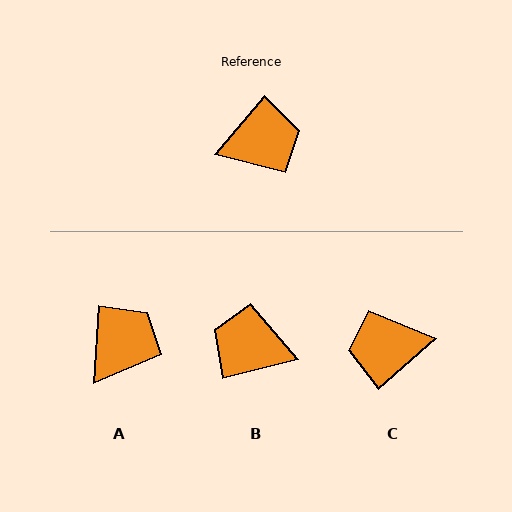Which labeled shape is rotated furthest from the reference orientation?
C, about 172 degrees away.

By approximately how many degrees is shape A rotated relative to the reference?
Approximately 37 degrees counter-clockwise.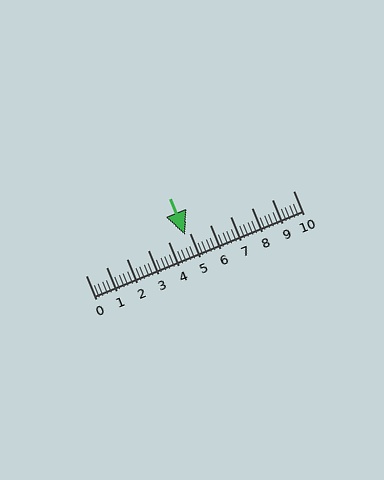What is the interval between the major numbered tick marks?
The major tick marks are spaced 1 units apart.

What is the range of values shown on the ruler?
The ruler shows values from 0 to 10.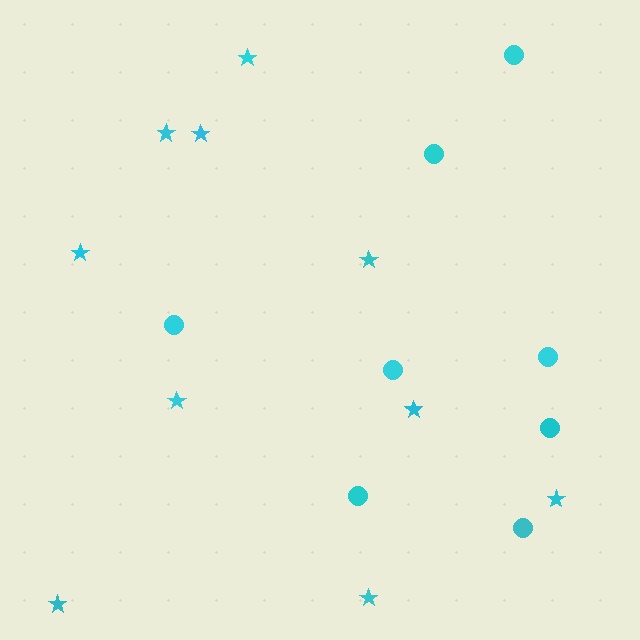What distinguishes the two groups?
There are 2 groups: one group of stars (10) and one group of circles (8).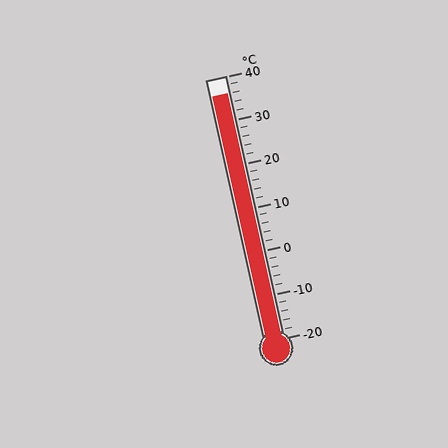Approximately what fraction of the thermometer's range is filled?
The thermometer is filled to approximately 95% of its range.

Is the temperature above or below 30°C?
The temperature is above 30°C.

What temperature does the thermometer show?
The thermometer shows approximately 36°C.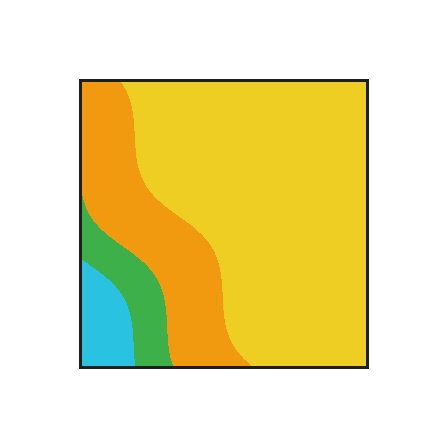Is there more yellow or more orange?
Yellow.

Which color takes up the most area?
Yellow, at roughly 65%.